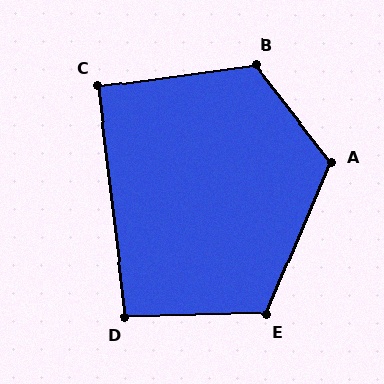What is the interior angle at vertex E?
Approximately 115 degrees (obtuse).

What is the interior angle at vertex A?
Approximately 119 degrees (obtuse).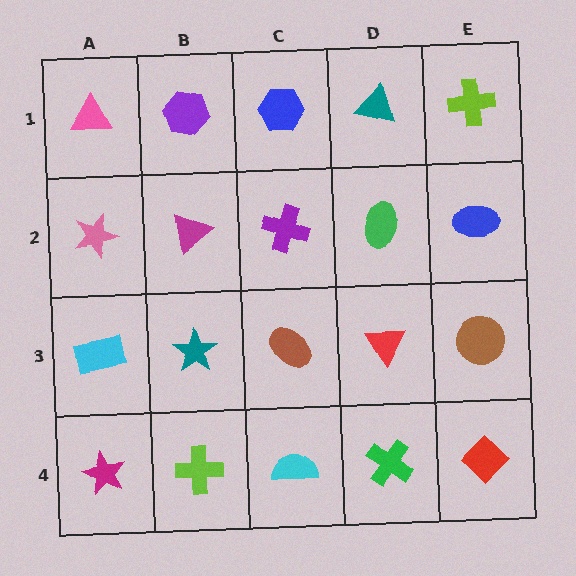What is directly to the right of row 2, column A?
A magenta triangle.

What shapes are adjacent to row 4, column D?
A red triangle (row 3, column D), a cyan semicircle (row 4, column C), a red diamond (row 4, column E).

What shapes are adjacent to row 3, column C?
A purple cross (row 2, column C), a cyan semicircle (row 4, column C), a teal star (row 3, column B), a red triangle (row 3, column D).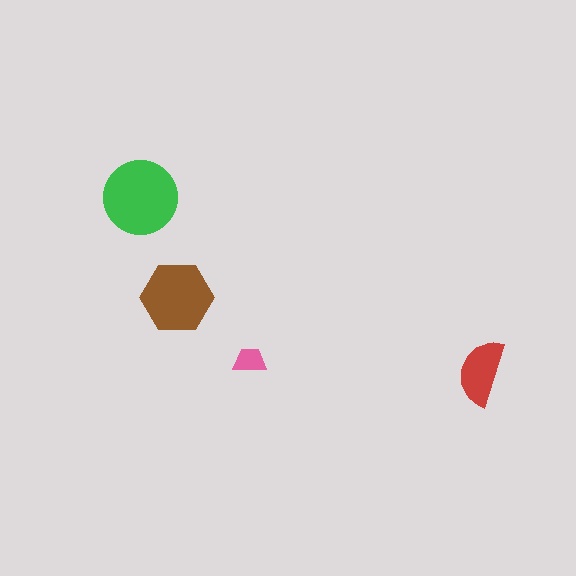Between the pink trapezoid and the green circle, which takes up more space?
The green circle.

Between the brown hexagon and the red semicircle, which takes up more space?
The brown hexagon.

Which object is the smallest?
The pink trapezoid.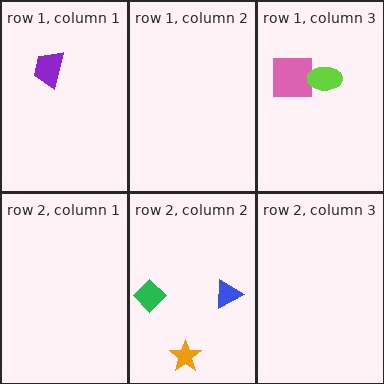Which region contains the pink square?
The row 1, column 3 region.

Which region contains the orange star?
The row 2, column 2 region.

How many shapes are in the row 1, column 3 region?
2.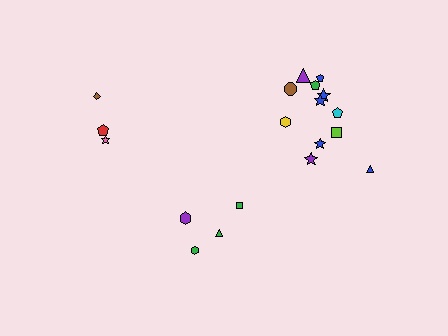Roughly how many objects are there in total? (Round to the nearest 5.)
Roughly 20 objects in total.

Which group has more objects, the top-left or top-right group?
The top-right group.